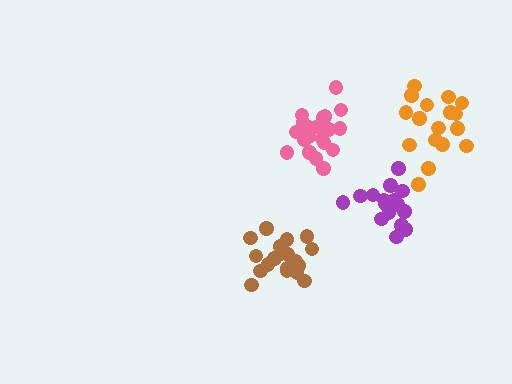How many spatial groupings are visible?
There are 4 spatial groupings.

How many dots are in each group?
Group 1: 19 dots, Group 2: 20 dots, Group 3: 21 dots, Group 4: 17 dots (77 total).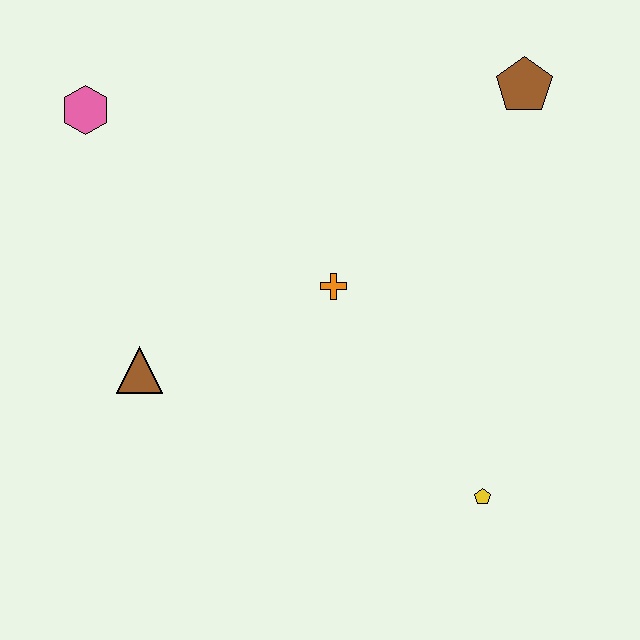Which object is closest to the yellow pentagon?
The orange cross is closest to the yellow pentagon.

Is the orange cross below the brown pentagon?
Yes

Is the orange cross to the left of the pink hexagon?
No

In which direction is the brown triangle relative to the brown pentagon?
The brown triangle is to the left of the brown pentagon.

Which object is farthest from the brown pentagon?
The brown triangle is farthest from the brown pentagon.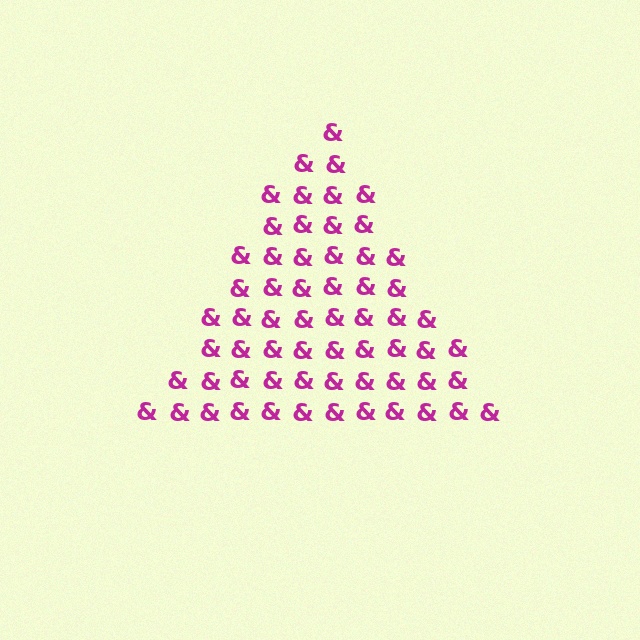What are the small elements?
The small elements are ampersands.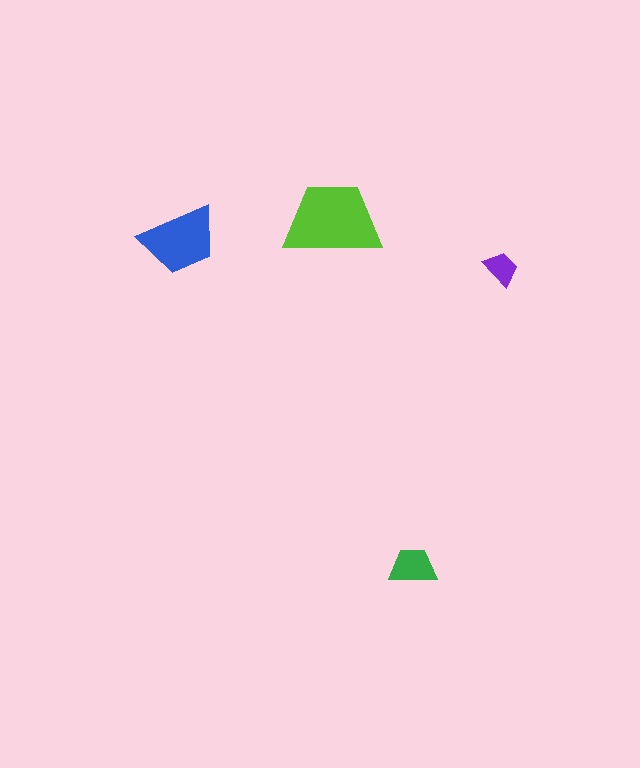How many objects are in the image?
There are 4 objects in the image.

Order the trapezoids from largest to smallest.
the lime one, the blue one, the green one, the purple one.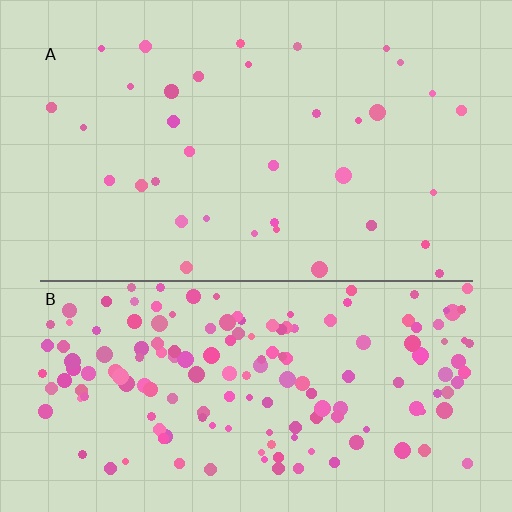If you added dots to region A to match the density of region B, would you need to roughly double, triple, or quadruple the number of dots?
Approximately quadruple.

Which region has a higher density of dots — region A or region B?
B (the bottom).